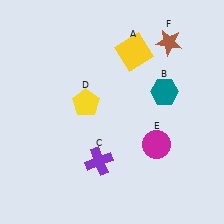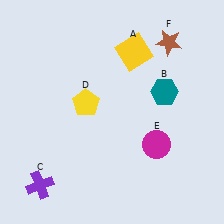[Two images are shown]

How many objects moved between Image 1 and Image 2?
1 object moved between the two images.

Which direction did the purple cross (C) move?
The purple cross (C) moved left.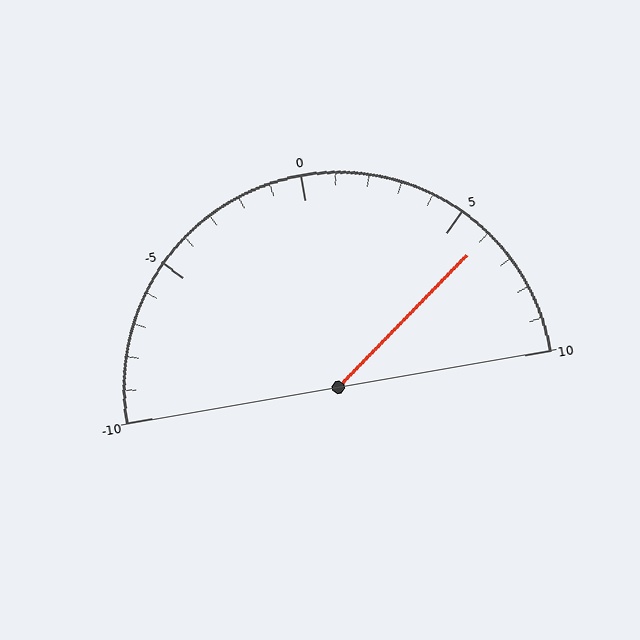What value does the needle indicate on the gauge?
The needle indicates approximately 6.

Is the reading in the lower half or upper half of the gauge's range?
The reading is in the upper half of the range (-10 to 10).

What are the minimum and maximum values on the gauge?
The gauge ranges from -10 to 10.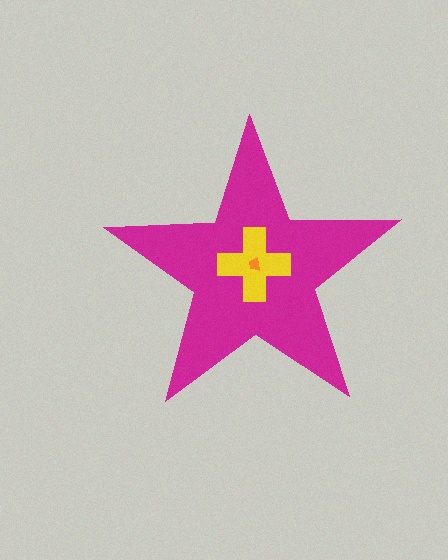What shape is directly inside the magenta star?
The yellow cross.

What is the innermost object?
The orange trapezoid.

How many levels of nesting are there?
3.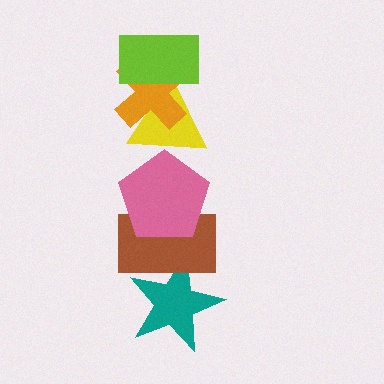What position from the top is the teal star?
The teal star is 6th from the top.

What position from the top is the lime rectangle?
The lime rectangle is 1st from the top.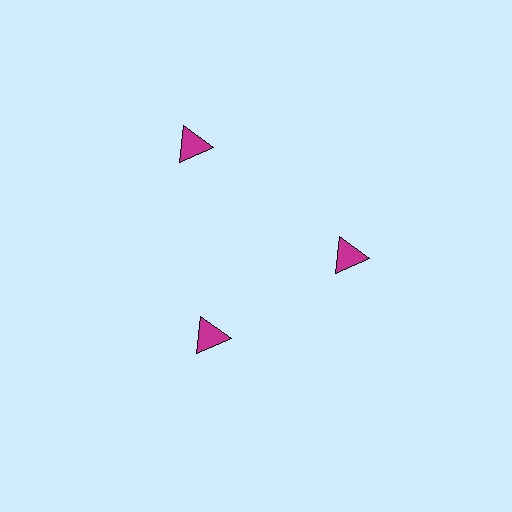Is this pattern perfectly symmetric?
No. The 3 magenta triangles are arranged in a ring, but one element near the 11 o'clock position is pushed outward from the center, breaking the 3-fold rotational symmetry.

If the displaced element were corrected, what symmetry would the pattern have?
It would have 3-fold rotational symmetry — the pattern would map onto itself every 120 degrees.